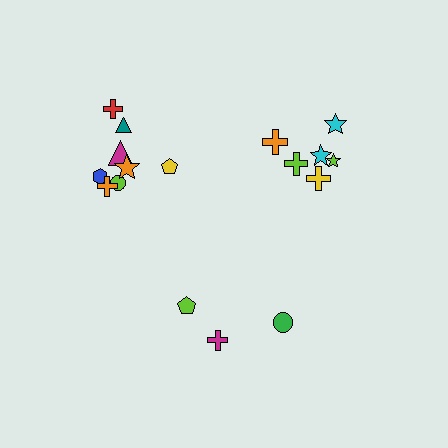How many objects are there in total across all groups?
There are 17 objects.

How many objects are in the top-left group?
There are 8 objects.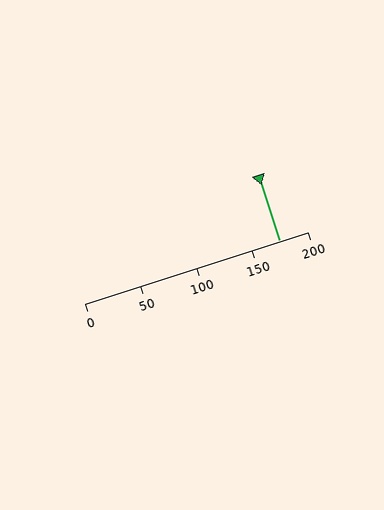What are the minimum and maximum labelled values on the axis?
The axis runs from 0 to 200.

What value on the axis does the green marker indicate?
The marker indicates approximately 175.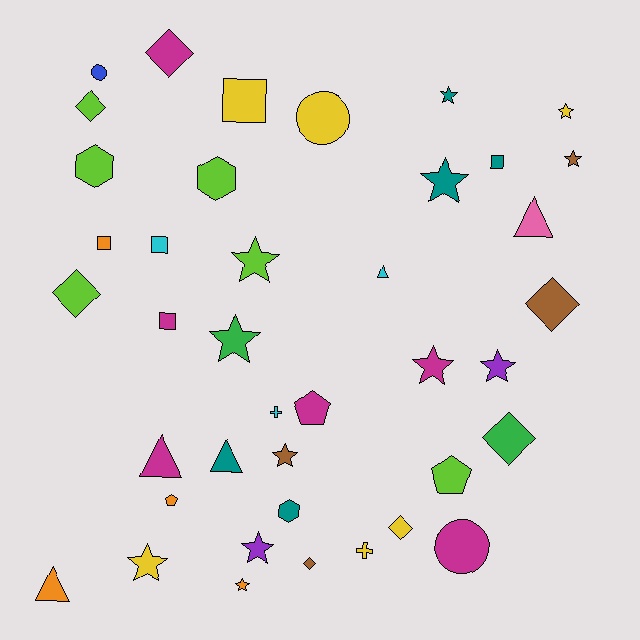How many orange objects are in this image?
There are 4 orange objects.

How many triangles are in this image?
There are 5 triangles.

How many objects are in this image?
There are 40 objects.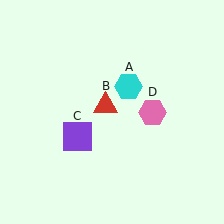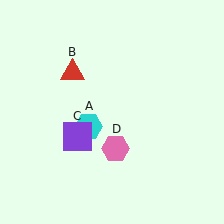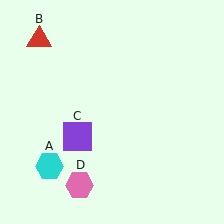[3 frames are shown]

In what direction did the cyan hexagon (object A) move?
The cyan hexagon (object A) moved down and to the left.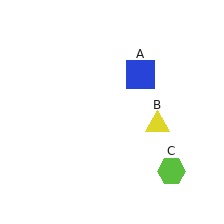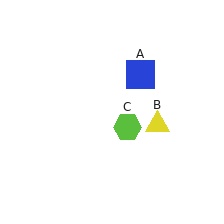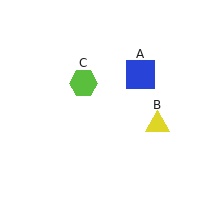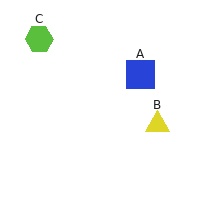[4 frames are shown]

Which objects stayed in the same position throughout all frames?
Blue square (object A) and yellow triangle (object B) remained stationary.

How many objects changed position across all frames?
1 object changed position: lime hexagon (object C).